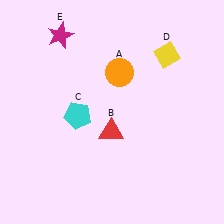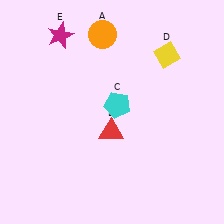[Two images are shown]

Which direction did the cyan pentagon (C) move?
The cyan pentagon (C) moved right.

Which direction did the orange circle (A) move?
The orange circle (A) moved up.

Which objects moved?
The objects that moved are: the orange circle (A), the cyan pentagon (C).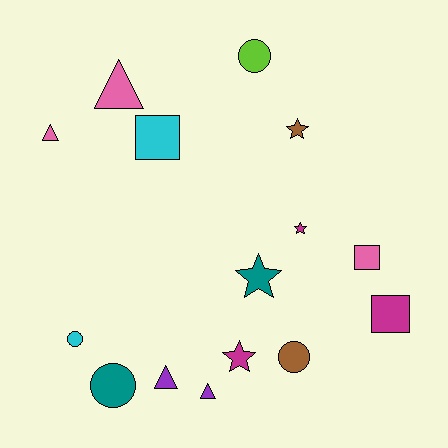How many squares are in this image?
There are 3 squares.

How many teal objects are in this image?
There are 2 teal objects.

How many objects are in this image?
There are 15 objects.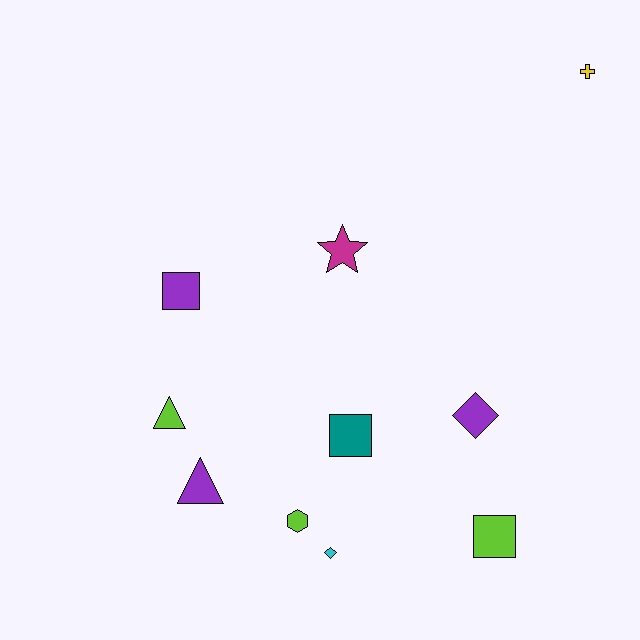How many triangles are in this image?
There are 2 triangles.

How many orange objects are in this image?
There are no orange objects.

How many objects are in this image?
There are 10 objects.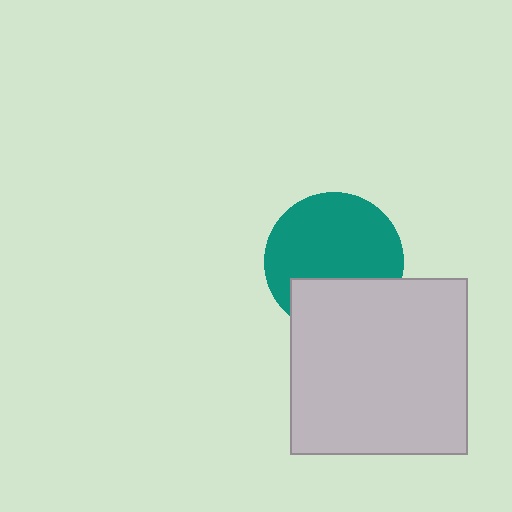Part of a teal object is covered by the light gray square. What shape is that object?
It is a circle.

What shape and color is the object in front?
The object in front is a light gray square.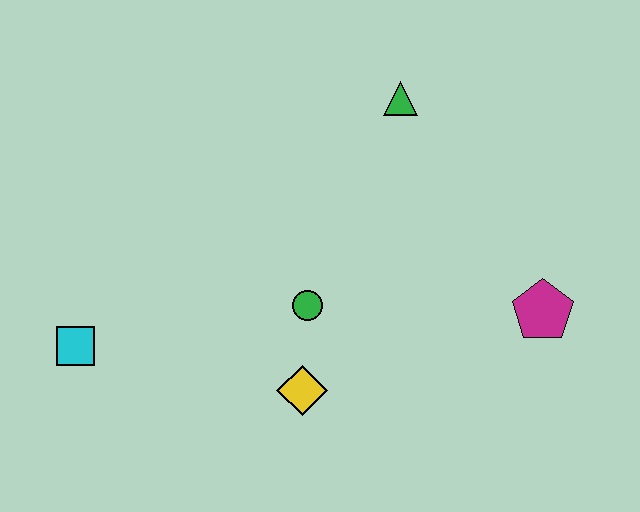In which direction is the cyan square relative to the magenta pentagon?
The cyan square is to the left of the magenta pentagon.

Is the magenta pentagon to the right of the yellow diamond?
Yes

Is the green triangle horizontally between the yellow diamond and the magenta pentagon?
Yes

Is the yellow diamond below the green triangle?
Yes